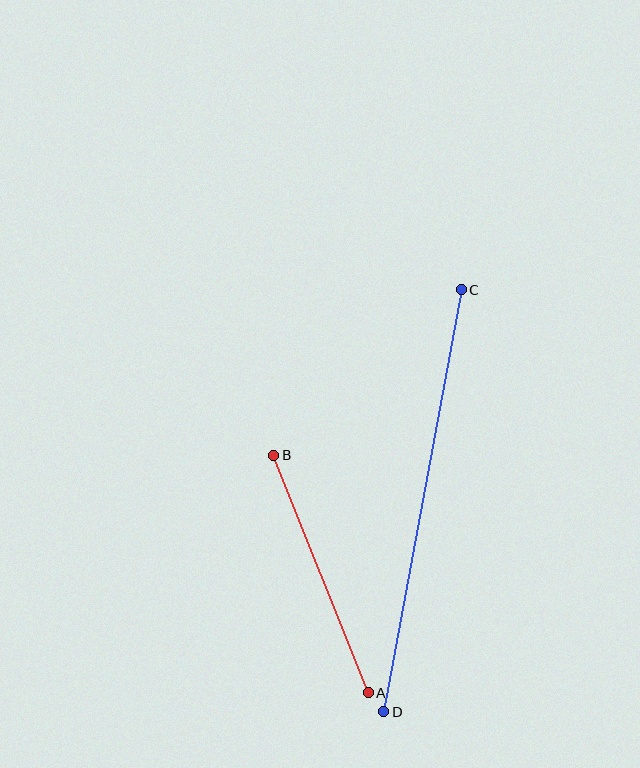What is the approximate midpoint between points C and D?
The midpoint is at approximately (423, 501) pixels.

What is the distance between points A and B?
The distance is approximately 256 pixels.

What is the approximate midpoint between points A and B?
The midpoint is at approximately (321, 574) pixels.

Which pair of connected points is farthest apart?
Points C and D are farthest apart.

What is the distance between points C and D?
The distance is approximately 429 pixels.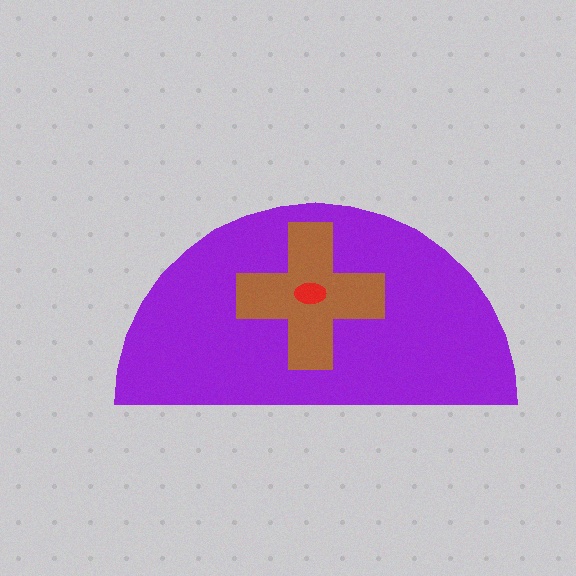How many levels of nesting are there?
3.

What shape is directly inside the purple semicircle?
The brown cross.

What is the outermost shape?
The purple semicircle.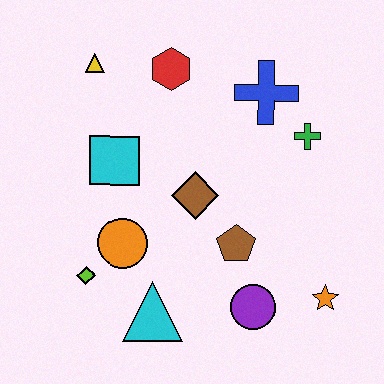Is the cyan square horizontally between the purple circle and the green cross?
No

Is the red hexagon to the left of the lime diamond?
No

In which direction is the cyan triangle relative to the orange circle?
The cyan triangle is below the orange circle.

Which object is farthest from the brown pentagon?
The yellow triangle is farthest from the brown pentagon.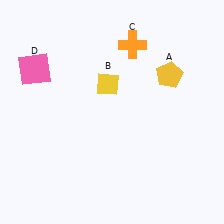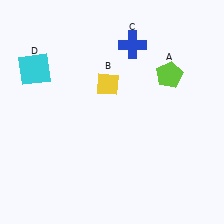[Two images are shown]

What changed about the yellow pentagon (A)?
In Image 1, A is yellow. In Image 2, it changed to lime.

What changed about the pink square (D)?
In Image 1, D is pink. In Image 2, it changed to cyan.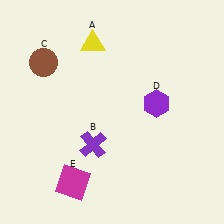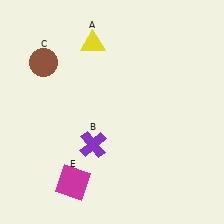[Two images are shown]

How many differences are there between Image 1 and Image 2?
There is 1 difference between the two images.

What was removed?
The purple hexagon (D) was removed in Image 2.